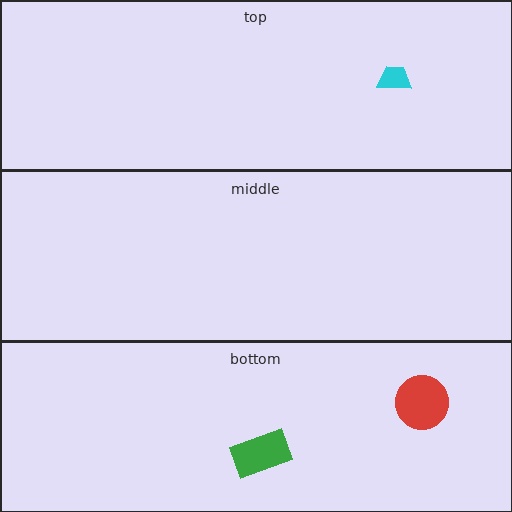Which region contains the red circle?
The bottom region.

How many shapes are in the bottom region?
2.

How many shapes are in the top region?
1.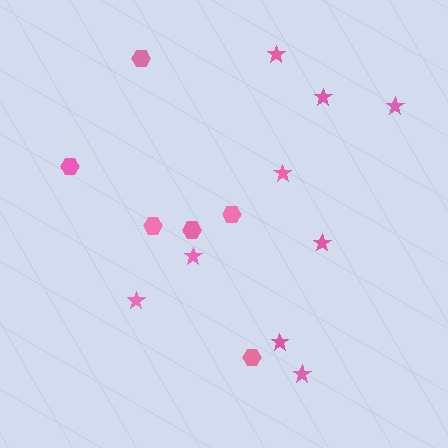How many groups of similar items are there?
There are 2 groups: one group of stars (9) and one group of hexagons (6).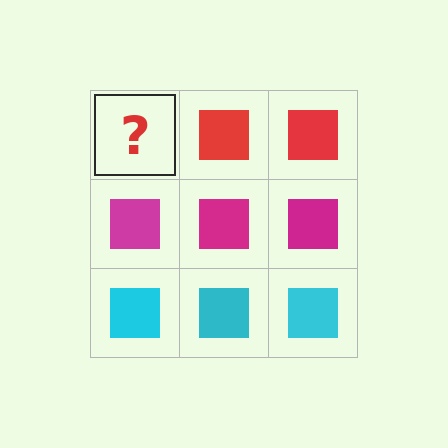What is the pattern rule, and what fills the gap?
The rule is that each row has a consistent color. The gap should be filled with a red square.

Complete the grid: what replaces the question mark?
The question mark should be replaced with a red square.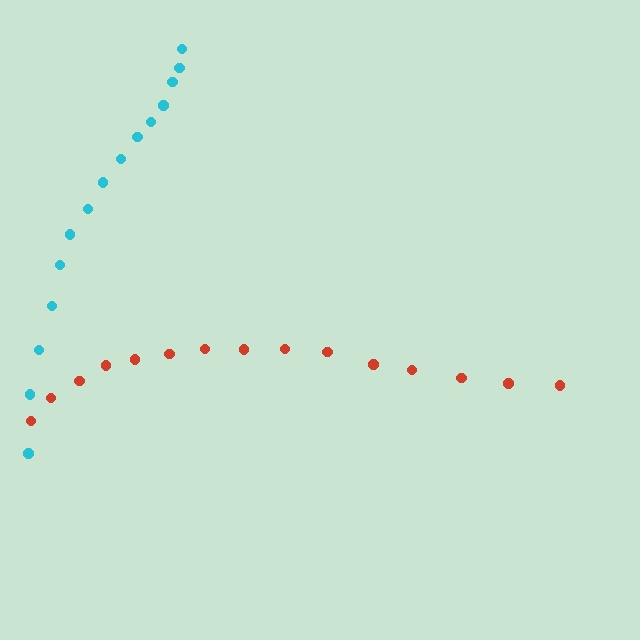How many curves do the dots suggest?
There are 2 distinct paths.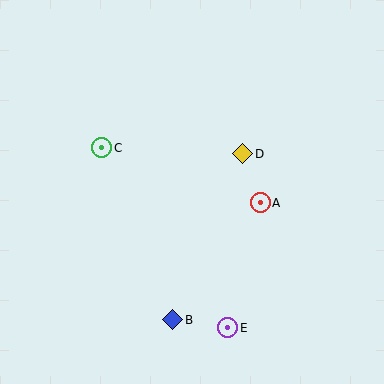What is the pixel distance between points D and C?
The distance between D and C is 141 pixels.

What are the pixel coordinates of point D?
Point D is at (243, 154).